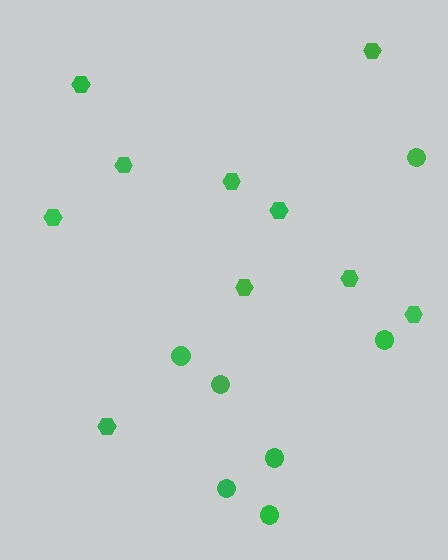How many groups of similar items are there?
There are 2 groups: one group of hexagons (10) and one group of circles (7).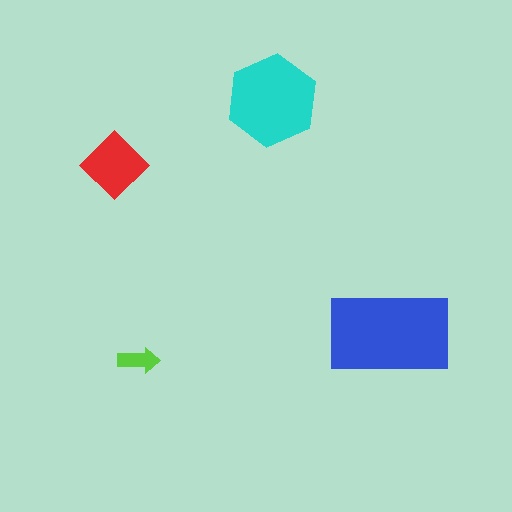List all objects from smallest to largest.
The lime arrow, the red diamond, the cyan hexagon, the blue rectangle.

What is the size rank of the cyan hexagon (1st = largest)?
2nd.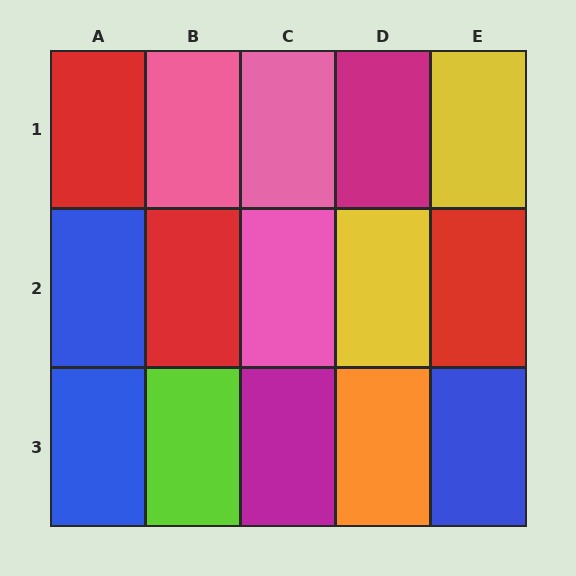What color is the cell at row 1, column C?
Pink.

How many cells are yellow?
2 cells are yellow.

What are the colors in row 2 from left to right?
Blue, red, pink, yellow, red.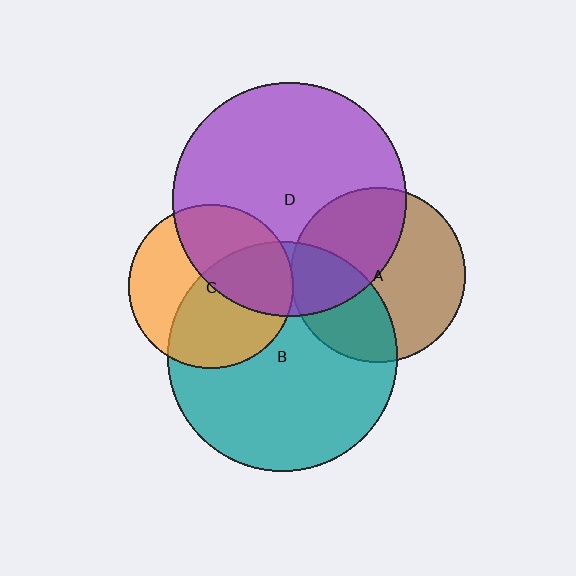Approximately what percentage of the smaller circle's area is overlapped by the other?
Approximately 5%.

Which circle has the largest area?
Circle D (purple).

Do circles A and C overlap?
Yes.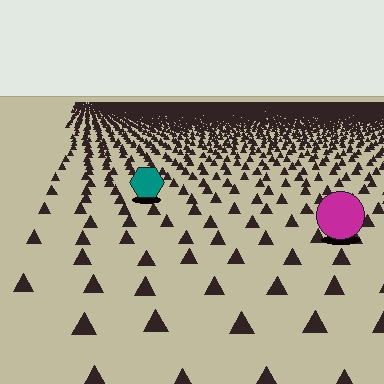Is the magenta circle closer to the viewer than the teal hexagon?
Yes. The magenta circle is closer — you can tell from the texture gradient: the ground texture is coarser near it.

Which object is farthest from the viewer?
The teal hexagon is farthest from the viewer. It appears smaller and the ground texture around it is denser.